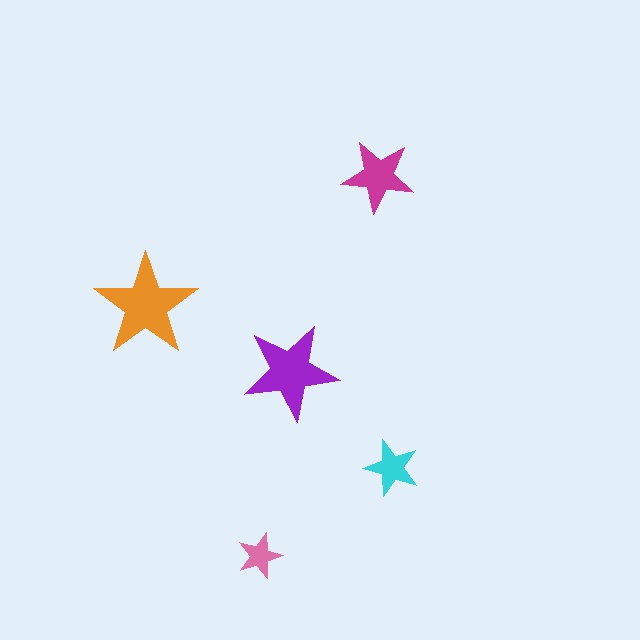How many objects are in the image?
There are 5 objects in the image.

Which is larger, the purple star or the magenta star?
The purple one.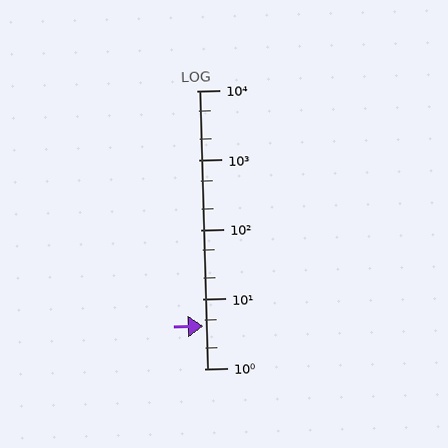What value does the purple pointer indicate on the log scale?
The pointer indicates approximately 4.1.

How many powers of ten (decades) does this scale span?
The scale spans 4 decades, from 1 to 10000.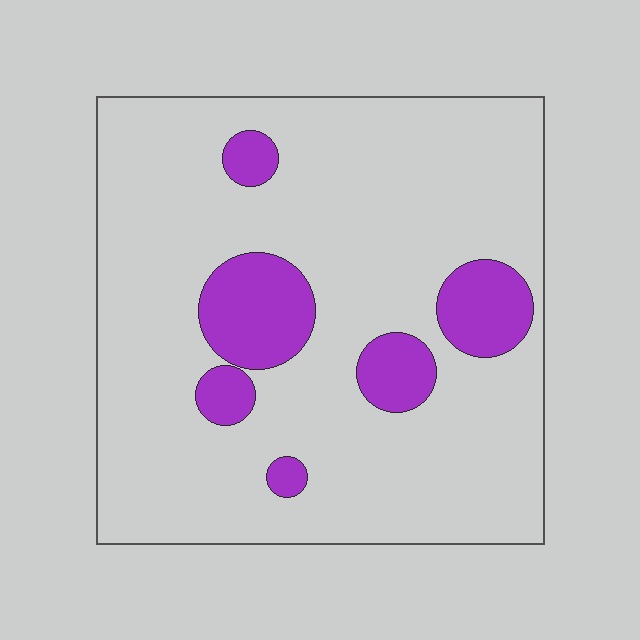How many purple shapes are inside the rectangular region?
6.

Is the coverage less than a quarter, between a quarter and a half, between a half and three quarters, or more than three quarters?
Less than a quarter.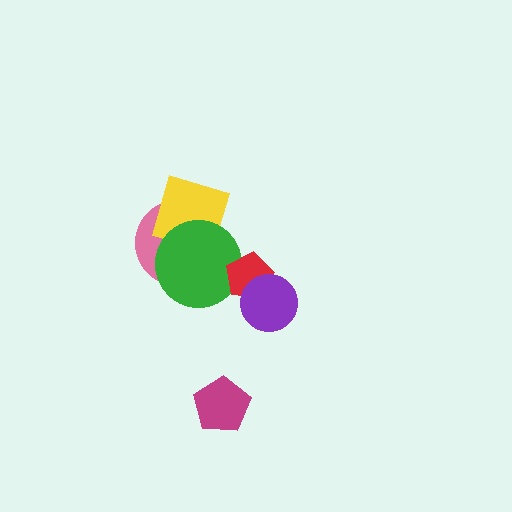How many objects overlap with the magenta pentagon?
0 objects overlap with the magenta pentagon.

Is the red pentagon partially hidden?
Yes, it is partially covered by another shape.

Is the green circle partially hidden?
Yes, it is partially covered by another shape.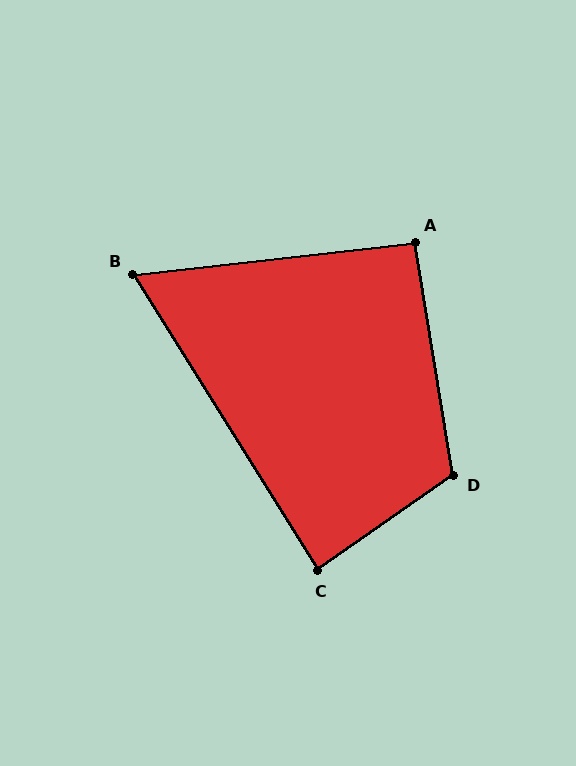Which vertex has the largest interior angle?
D, at approximately 116 degrees.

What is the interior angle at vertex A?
Approximately 93 degrees (approximately right).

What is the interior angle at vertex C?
Approximately 87 degrees (approximately right).